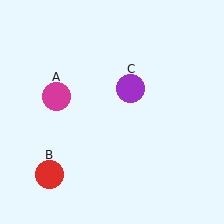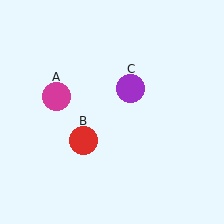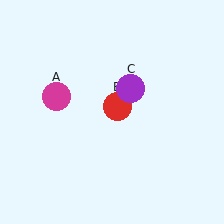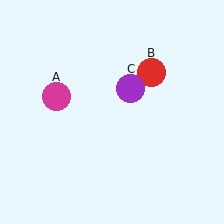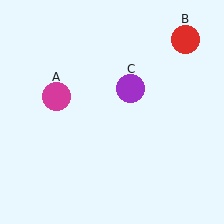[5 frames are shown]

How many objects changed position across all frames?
1 object changed position: red circle (object B).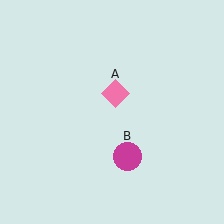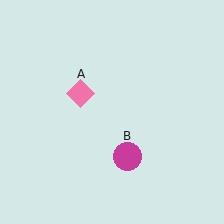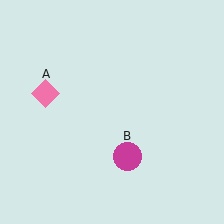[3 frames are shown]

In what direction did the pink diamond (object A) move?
The pink diamond (object A) moved left.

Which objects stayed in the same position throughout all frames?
Magenta circle (object B) remained stationary.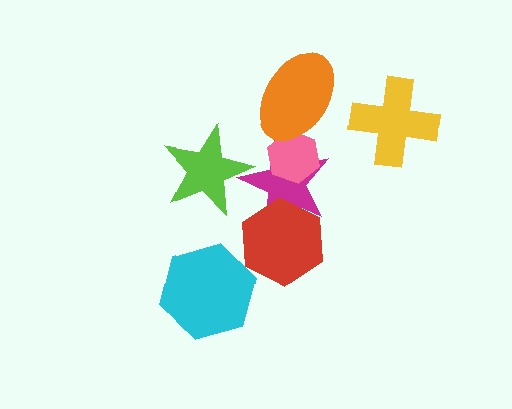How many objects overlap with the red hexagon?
1 object overlaps with the red hexagon.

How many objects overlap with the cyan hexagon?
0 objects overlap with the cyan hexagon.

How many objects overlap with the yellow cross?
0 objects overlap with the yellow cross.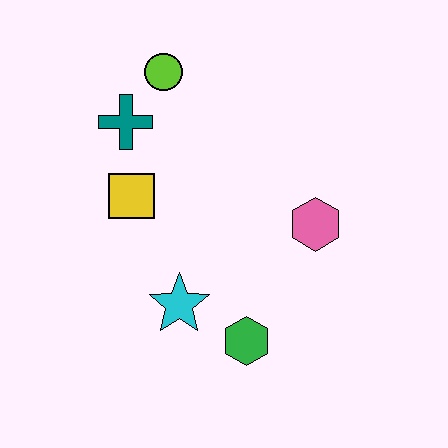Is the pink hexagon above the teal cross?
No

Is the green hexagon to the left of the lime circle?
No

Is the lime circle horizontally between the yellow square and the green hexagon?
Yes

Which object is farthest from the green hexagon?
The lime circle is farthest from the green hexagon.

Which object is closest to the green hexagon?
The cyan star is closest to the green hexagon.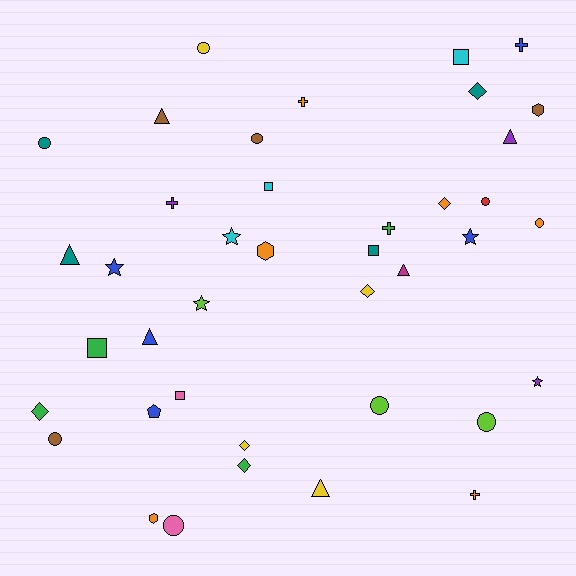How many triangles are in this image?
There are 6 triangles.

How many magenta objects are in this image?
There is 1 magenta object.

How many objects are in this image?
There are 40 objects.